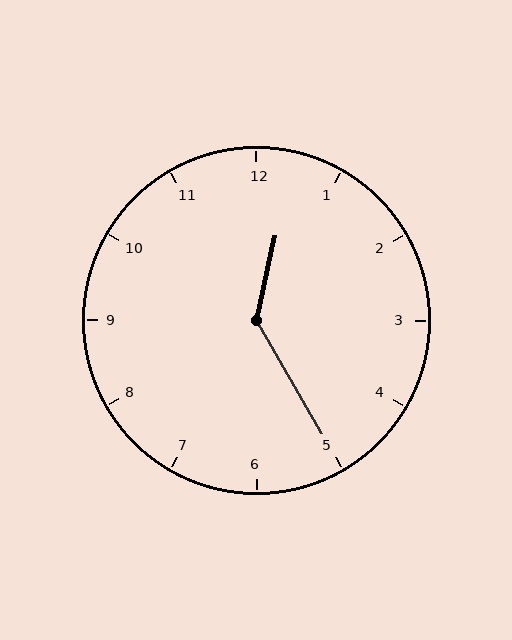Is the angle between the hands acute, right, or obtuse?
It is obtuse.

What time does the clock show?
12:25.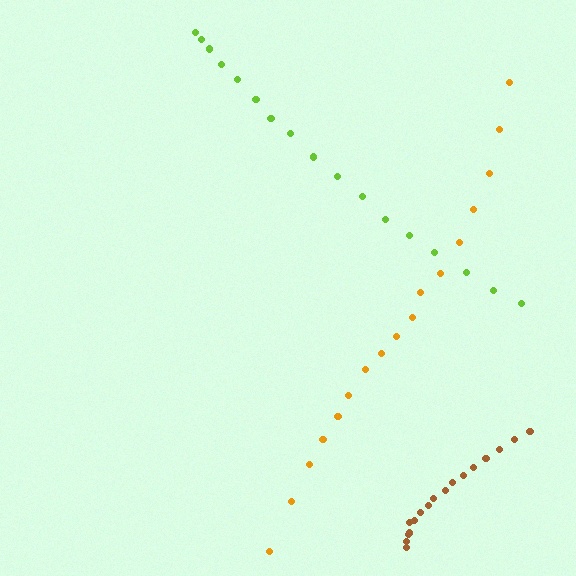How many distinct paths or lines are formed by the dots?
There are 3 distinct paths.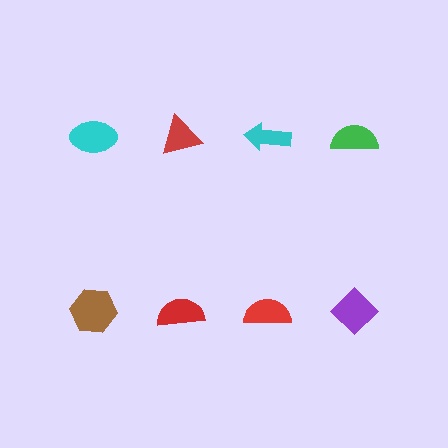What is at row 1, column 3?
A cyan arrow.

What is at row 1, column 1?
A cyan ellipse.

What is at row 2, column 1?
A brown hexagon.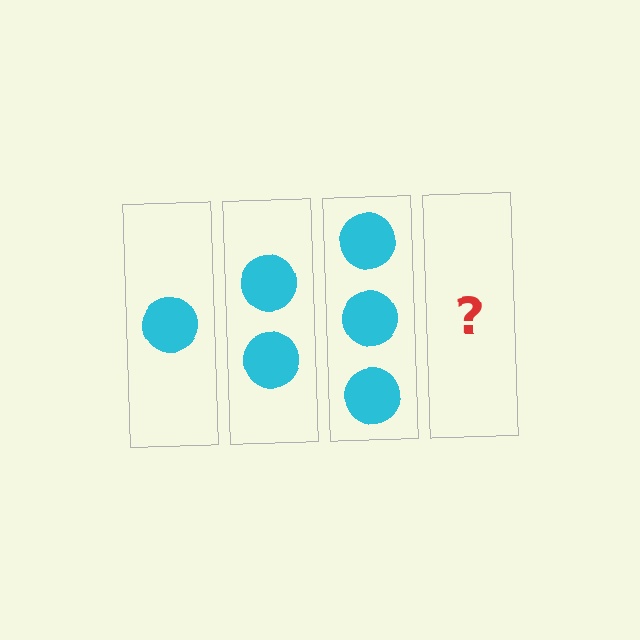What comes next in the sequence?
The next element should be 4 circles.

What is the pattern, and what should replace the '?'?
The pattern is that each step adds one more circle. The '?' should be 4 circles.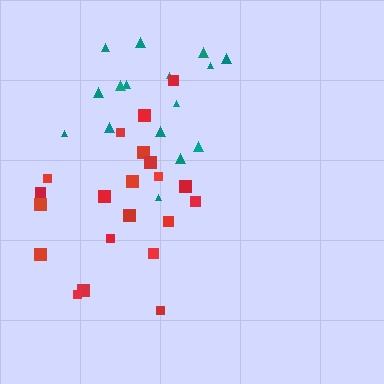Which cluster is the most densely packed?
Teal.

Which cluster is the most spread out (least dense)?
Red.